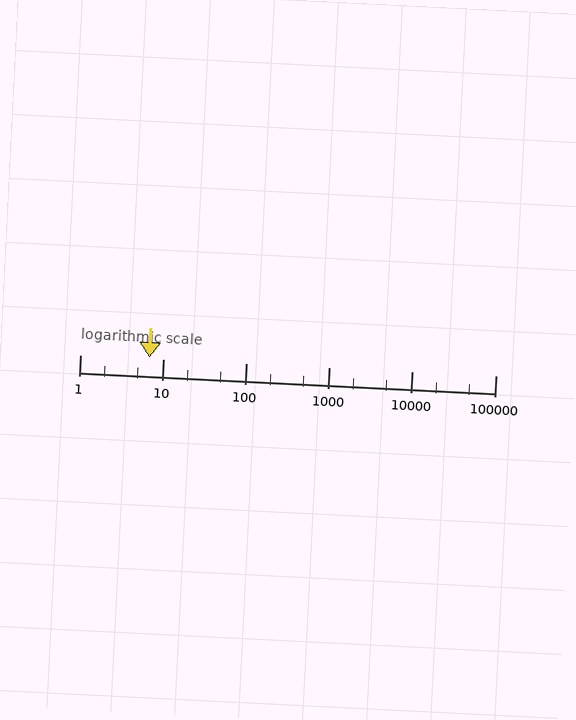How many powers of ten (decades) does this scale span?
The scale spans 5 decades, from 1 to 100000.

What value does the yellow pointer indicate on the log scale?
The pointer indicates approximately 6.8.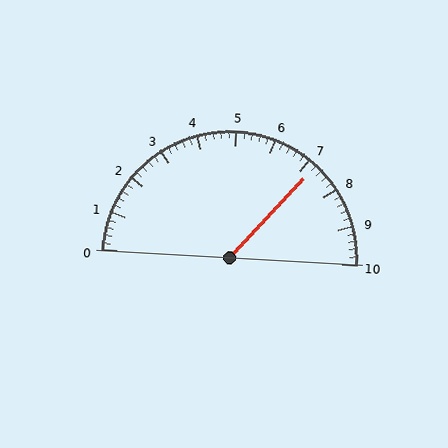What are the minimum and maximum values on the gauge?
The gauge ranges from 0 to 10.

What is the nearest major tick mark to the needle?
The nearest major tick mark is 7.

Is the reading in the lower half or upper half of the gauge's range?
The reading is in the upper half of the range (0 to 10).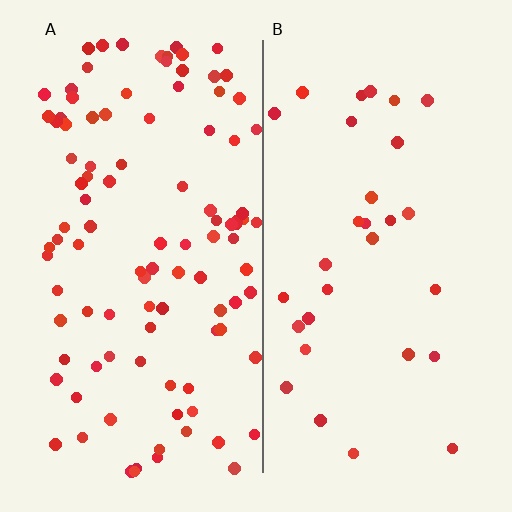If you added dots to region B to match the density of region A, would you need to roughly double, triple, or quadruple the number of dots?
Approximately triple.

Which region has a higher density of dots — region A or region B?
A (the left).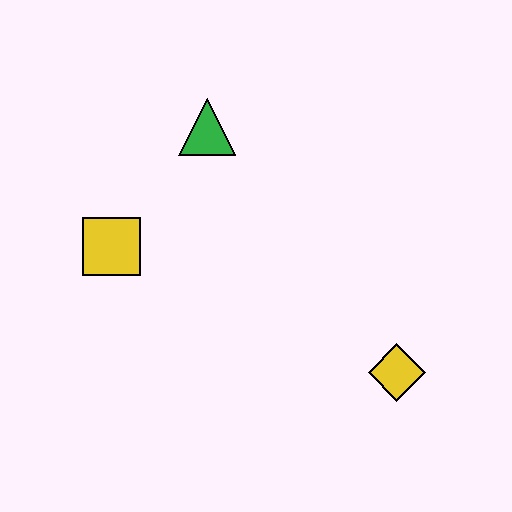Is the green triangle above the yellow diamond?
Yes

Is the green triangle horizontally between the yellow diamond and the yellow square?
Yes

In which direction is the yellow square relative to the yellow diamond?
The yellow square is to the left of the yellow diamond.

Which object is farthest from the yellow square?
The yellow diamond is farthest from the yellow square.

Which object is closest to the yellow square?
The green triangle is closest to the yellow square.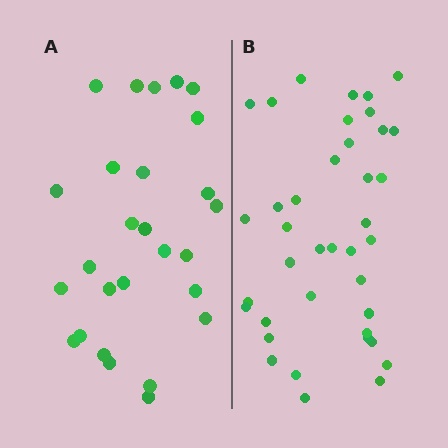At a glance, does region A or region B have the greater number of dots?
Region B (the right region) has more dots.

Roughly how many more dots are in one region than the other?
Region B has roughly 12 or so more dots than region A.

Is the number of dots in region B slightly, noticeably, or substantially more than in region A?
Region B has noticeably more, but not dramatically so. The ratio is roughly 1.4 to 1.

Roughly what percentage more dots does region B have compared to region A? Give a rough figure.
About 45% more.